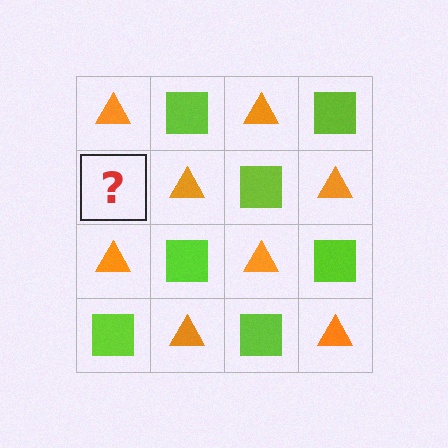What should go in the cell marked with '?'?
The missing cell should contain a lime square.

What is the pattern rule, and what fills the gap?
The rule is that it alternates orange triangle and lime square in a checkerboard pattern. The gap should be filled with a lime square.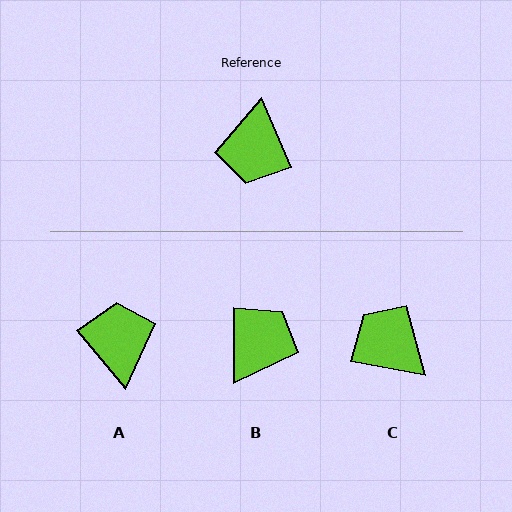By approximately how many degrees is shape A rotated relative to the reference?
Approximately 164 degrees clockwise.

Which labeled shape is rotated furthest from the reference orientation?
A, about 164 degrees away.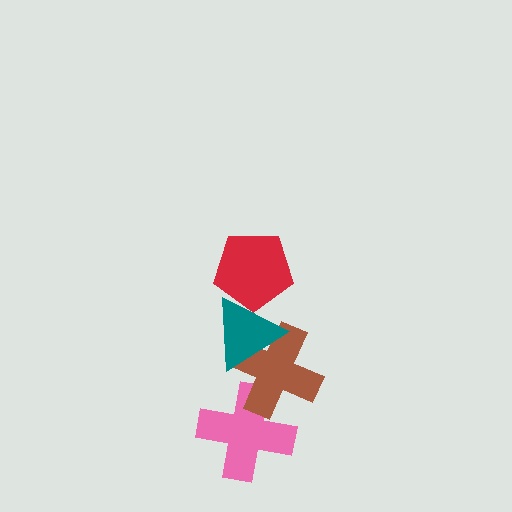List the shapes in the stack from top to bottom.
From top to bottom: the red pentagon, the teal triangle, the brown cross, the pink cross.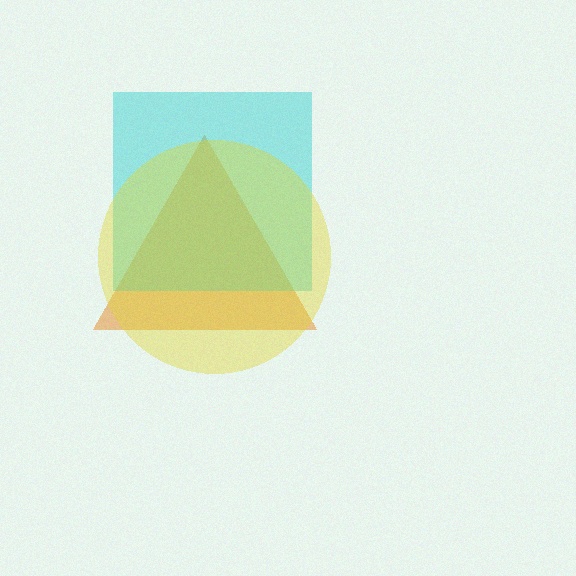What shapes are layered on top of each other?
The layered shapes are: an orange triangle, a cyan square, a yellow circle.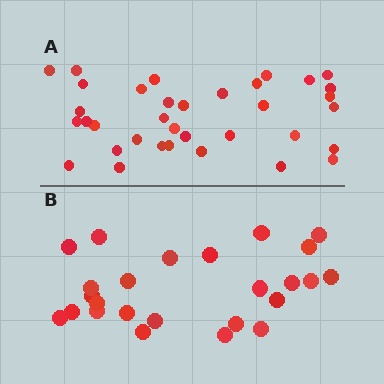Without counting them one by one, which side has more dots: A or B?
Region A (the top region) has more dots.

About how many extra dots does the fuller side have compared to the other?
Region A has roughly 10 or so more dots than region B.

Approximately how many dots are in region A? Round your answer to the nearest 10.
About 40 dots. (The exact count is 35, which rounds to 40.)